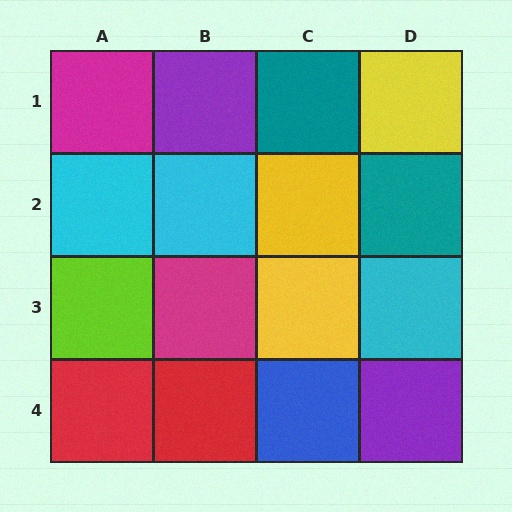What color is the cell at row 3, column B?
Magenta.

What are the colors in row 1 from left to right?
Magenta, purple, teal, yellow.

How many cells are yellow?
3 cells are yellow.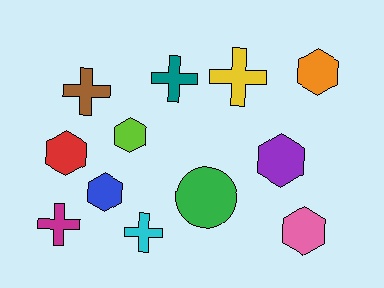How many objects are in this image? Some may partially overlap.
There are 12 objects.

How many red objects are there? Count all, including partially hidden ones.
There is 1 red object.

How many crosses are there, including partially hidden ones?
There are 5 crosses.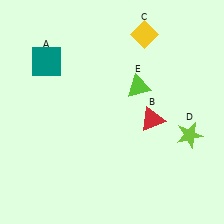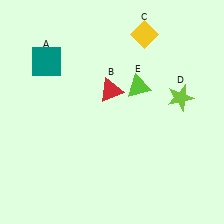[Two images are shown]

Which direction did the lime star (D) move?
The lime star (D) moved up.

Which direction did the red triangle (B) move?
The red triangle (B) moved left.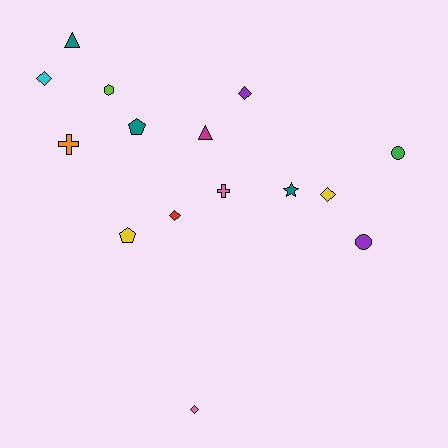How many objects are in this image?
There are 15 objects.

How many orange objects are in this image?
There is 1 orange object.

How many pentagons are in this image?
There are 2 pentagons.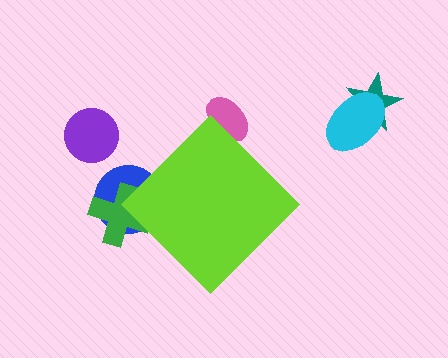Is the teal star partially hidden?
No, the teal star is fully visible.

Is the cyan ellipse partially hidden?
No, the cyan ellipse is fully visible.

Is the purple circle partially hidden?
No, the purple circle is fully visible.